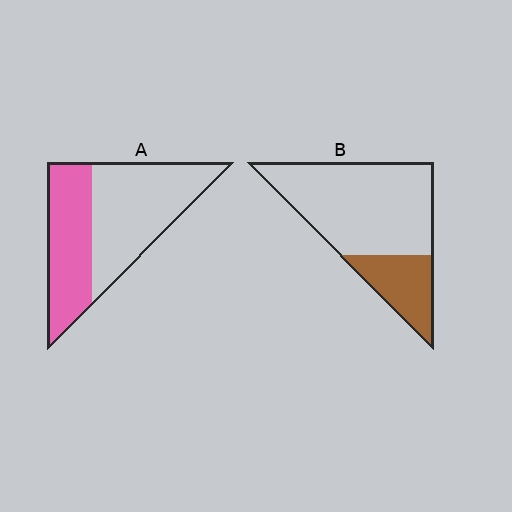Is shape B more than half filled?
No.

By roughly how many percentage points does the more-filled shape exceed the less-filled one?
By roughly 15 percentage points (A over B).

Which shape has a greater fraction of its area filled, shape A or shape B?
Shape A.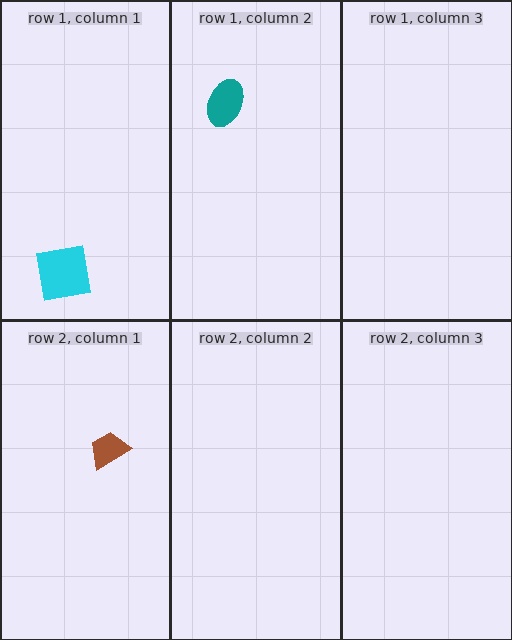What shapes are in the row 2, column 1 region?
The brown trapezoid.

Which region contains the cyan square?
The row 1, column 1 region.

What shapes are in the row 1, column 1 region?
The cyan square.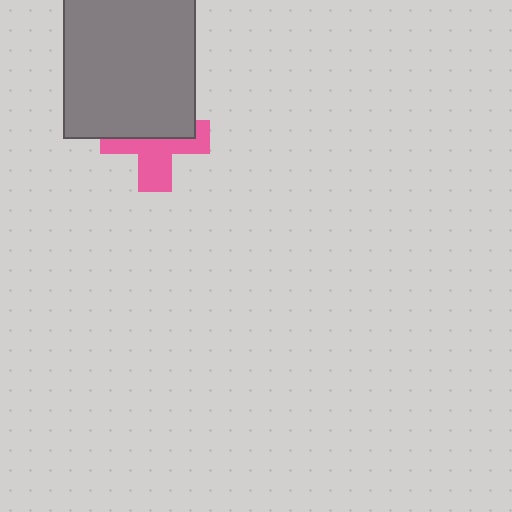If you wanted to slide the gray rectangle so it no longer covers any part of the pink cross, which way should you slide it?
Slide it up — that is the most direct way to separate the two shapes.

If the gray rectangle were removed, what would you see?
You would see the complete pink cross.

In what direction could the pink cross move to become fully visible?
The pink cross could move down. That would shift it out from behind the gray rectangle entirely.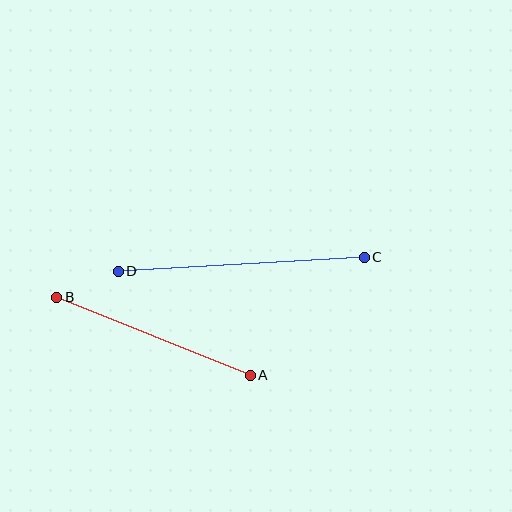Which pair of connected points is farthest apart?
Points C and D are farthest apart.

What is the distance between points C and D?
The distance is approximately 247 pixels.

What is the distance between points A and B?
The distance is approximately 209 pixels.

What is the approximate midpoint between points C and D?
The midpoint is at approximately (241, 264) pixels.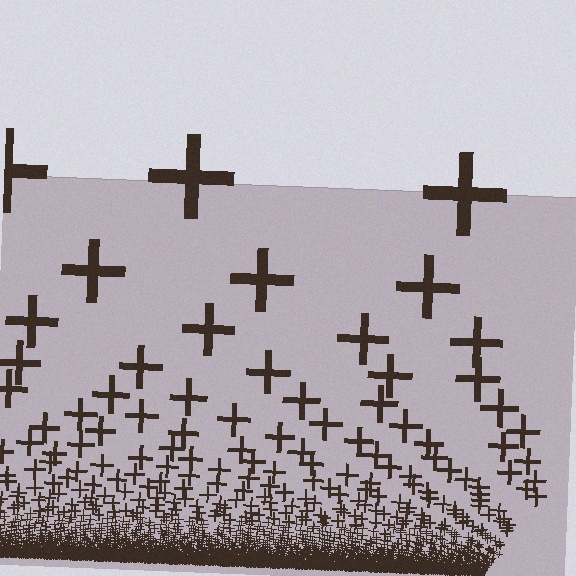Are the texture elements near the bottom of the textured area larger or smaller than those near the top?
Smaller. The gradient is inverted — elements near the bottom are smaller and denser.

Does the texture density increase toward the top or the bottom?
Density increases toward the bottom.